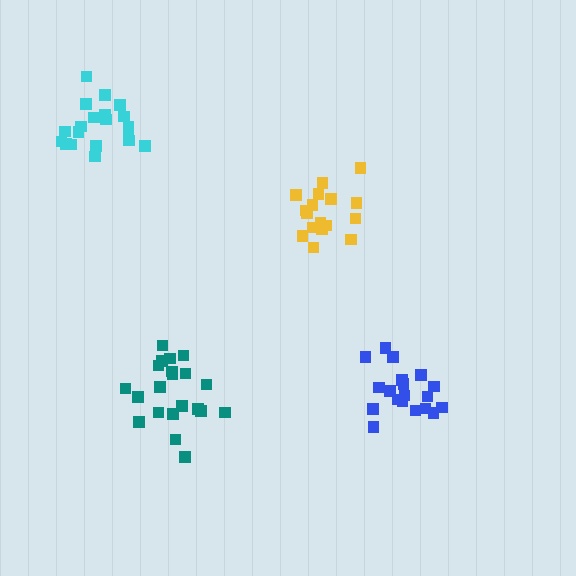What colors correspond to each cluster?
The clusters are colored: cyan, teal, yellow, blue.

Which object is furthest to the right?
The blue cluster is rightmost.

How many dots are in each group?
Group 1: 20 dots, Group 2: 21 dots, Group 3: 17 dots, Group 4: 19 dots (77 total).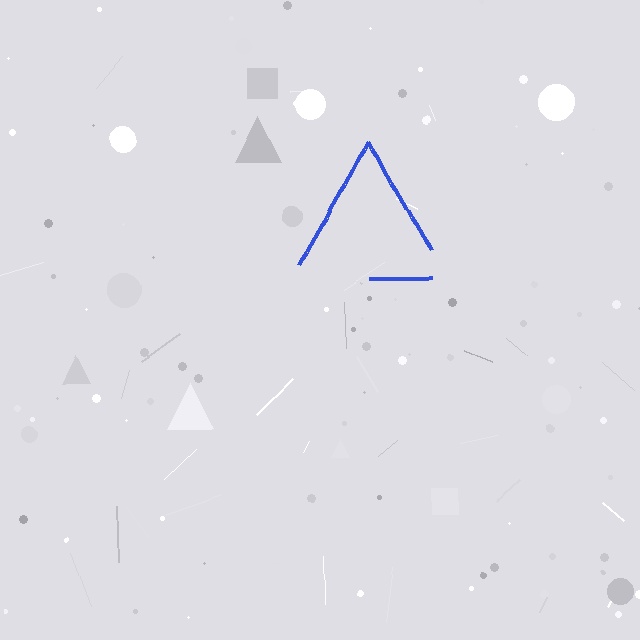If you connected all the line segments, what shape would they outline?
They would outline a triangle.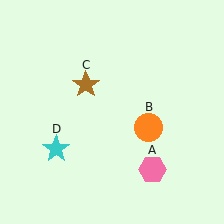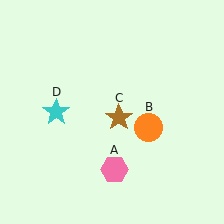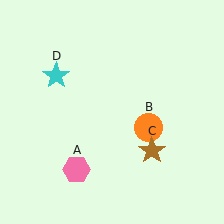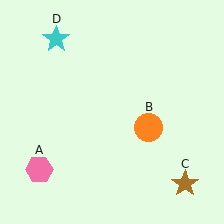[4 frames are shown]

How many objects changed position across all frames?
3 objects changed position: pink hexagon (object A), brown star (object C), cyan star (object D).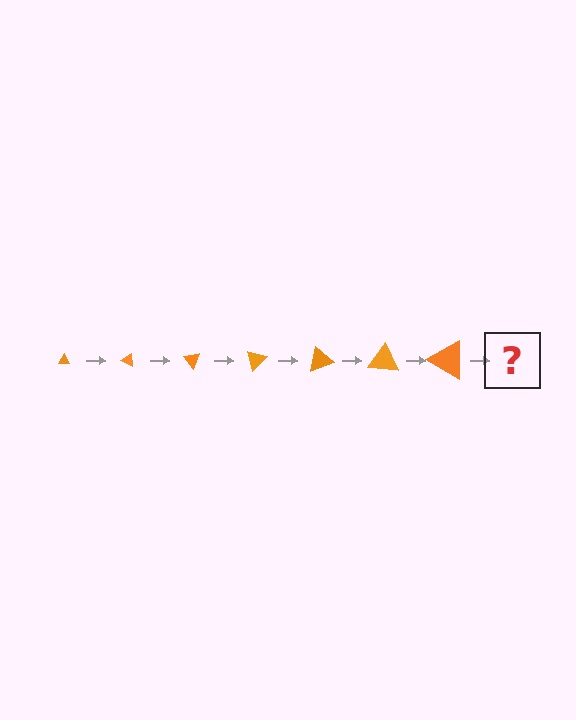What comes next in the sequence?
The next element should be a triangle, larger than the previous one and rotated 175 degrees from the start.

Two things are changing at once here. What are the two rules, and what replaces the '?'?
The two rules are that the triangle grows larger each step and it rotates 25 degrees each step. The '?' should be a triangle, larger than the previous one and rotated 175 degrees from the start.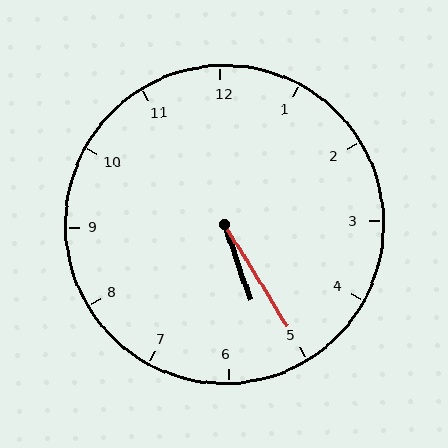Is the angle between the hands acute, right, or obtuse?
It is acute.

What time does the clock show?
5:25.